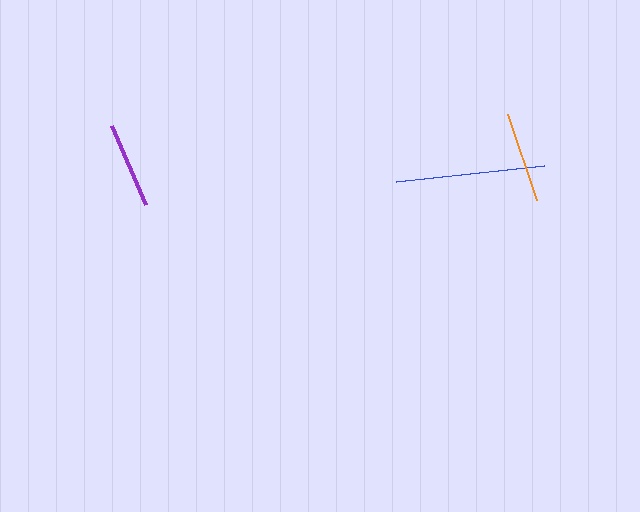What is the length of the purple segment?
The purple segment is approximately 86 pixels long.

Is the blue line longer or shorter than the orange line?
The blue line is longer than the orange line.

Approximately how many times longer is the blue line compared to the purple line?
The blue line is approximately 1.7 times the length of the purple line.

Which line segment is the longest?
The blue line is the longest at approximately 148 pixels.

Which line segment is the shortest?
The purple line is the shortest at approximately 86 pixels.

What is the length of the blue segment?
The blue segment is approximately 148 pixels long.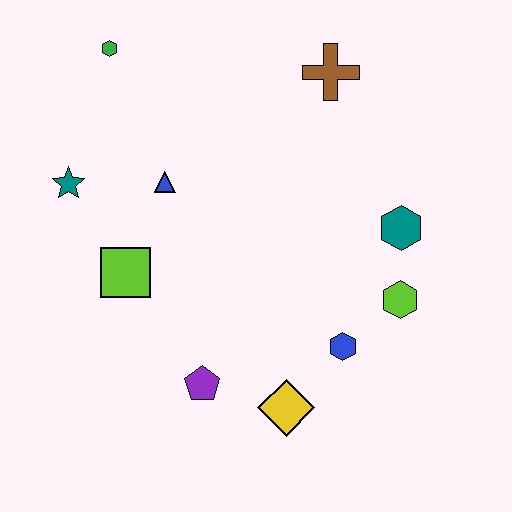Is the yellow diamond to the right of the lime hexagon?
No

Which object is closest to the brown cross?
The teal hexagon is closest to the brown cross.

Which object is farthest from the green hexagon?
The yellow diamond is farthest from the green hexagon.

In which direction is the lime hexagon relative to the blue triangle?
The lime hexagon is to the right of the blue triangle.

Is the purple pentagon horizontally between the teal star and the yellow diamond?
Yes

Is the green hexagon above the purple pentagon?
Yes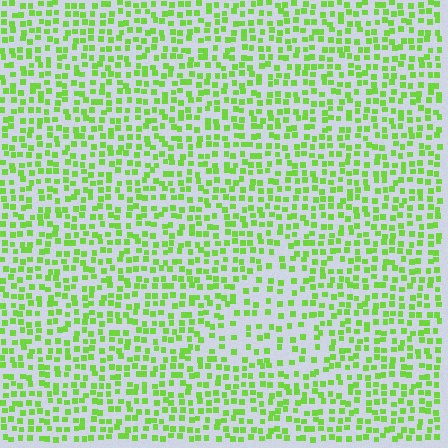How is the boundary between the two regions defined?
The boundary is defined by a change in element density (approximately 1.7x ratio). All elements are the same color, size, and shape.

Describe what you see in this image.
The image contains small lime elements arranged at two different densities. A triangle-shaped region is visible where the elements are less densely packed than the surrounding area.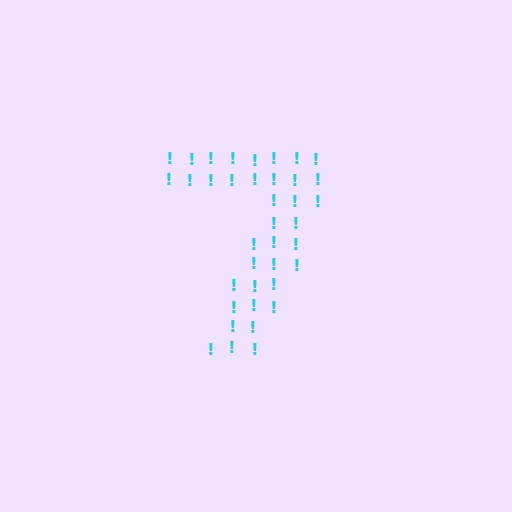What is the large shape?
The large shape is the digit 7.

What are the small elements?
The small elements are exclamation marks.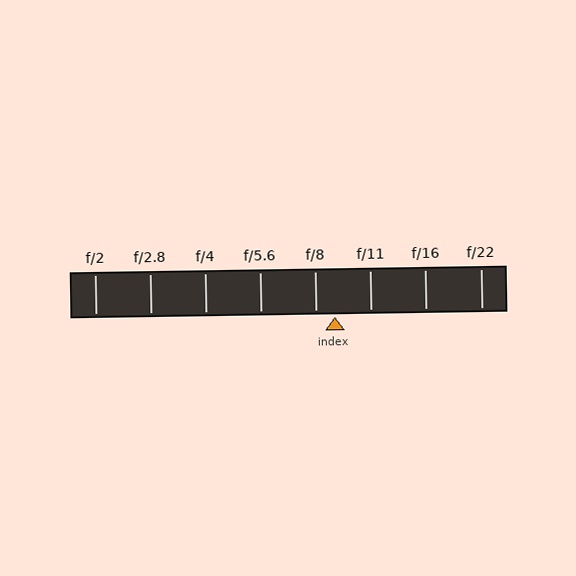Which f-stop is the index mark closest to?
The index mark is closest to f/8.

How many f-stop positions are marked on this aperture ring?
There are 8 f-stop positions marked.